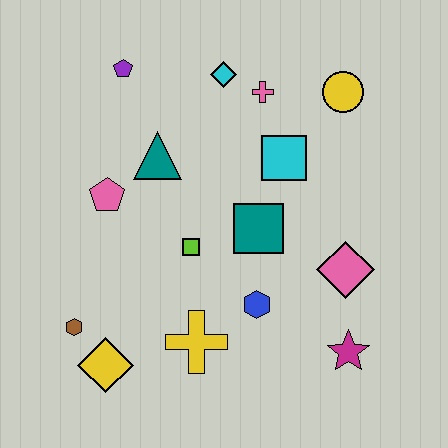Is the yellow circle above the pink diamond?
Yes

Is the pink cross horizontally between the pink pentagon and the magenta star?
Yes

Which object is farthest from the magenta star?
The purple pentagon is farthest from the magenta star.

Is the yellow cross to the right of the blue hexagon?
No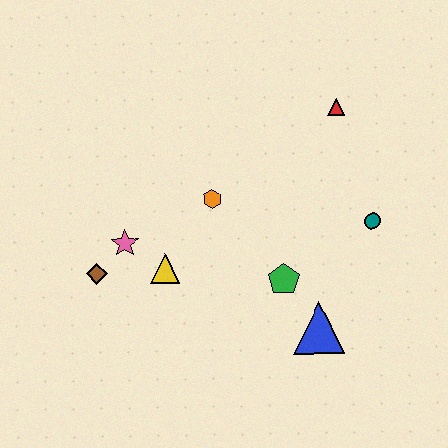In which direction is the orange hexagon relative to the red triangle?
The orange hexagon is to the left of the red triangle.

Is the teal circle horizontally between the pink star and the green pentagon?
No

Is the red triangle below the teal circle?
No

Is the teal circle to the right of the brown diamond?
Yes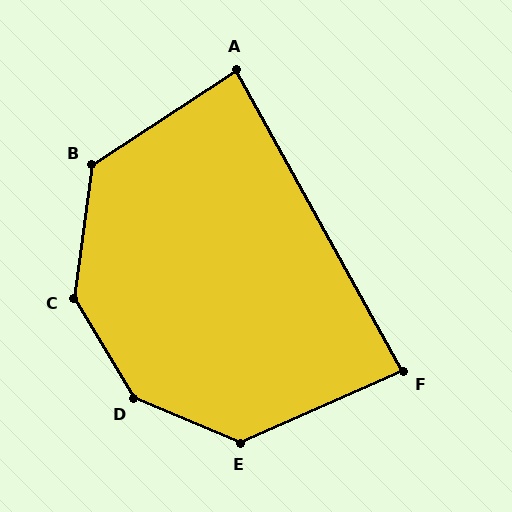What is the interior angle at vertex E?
Approximately 134 degrees (obtuse).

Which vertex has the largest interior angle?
D, at approximately 144 degrees.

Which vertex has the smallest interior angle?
F, at approximately 85 degrees.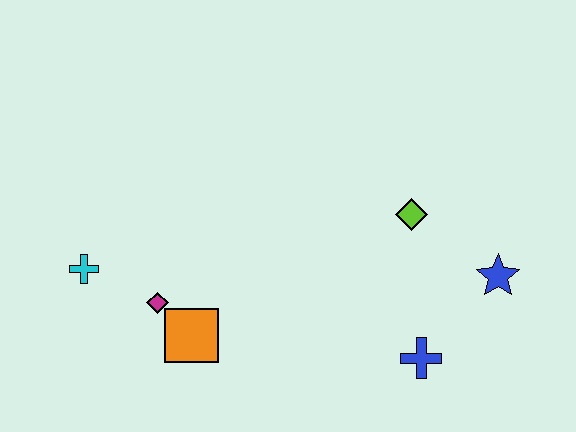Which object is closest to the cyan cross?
The magenta diamond is closest to the cyan cross.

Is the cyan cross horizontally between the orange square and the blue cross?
No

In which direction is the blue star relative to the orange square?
The blue star is to the right of the orange square.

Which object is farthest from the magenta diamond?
The blue star is farthest from the magenta diamond.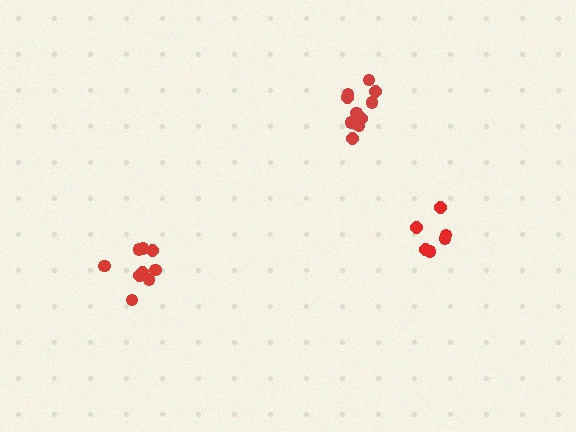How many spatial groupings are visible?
There are 3 spatial groupings.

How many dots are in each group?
Group 1: 9 dots, Group 2: 12 dots, Group 3: 6 dots (27 total).